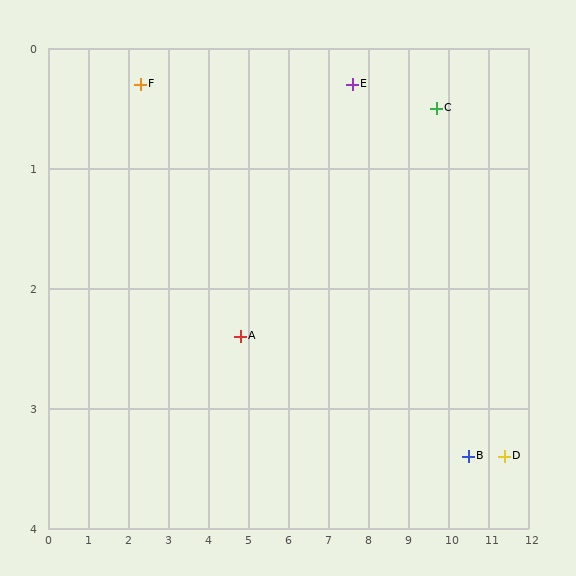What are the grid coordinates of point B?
Point B is at approximately (10.5, 3.4).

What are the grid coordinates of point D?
Point D is at approximately (11.4, 3.4).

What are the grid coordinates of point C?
Point C is at approximately (9.7, 0.5).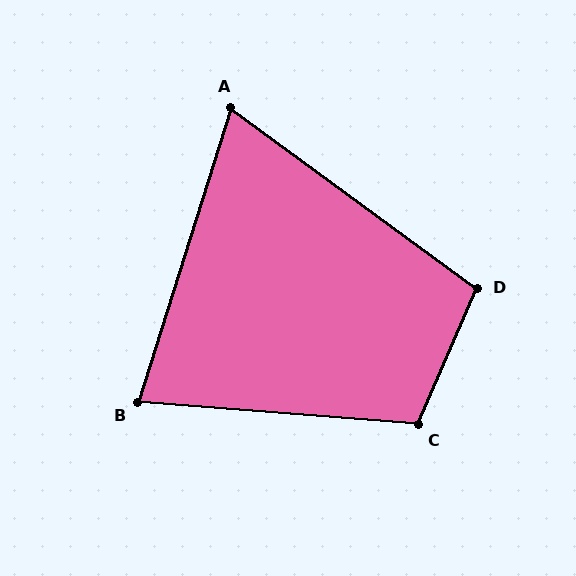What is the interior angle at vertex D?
Approximately 103 degrees (obtuse).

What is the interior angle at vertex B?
Approximately 77 degrees (acute).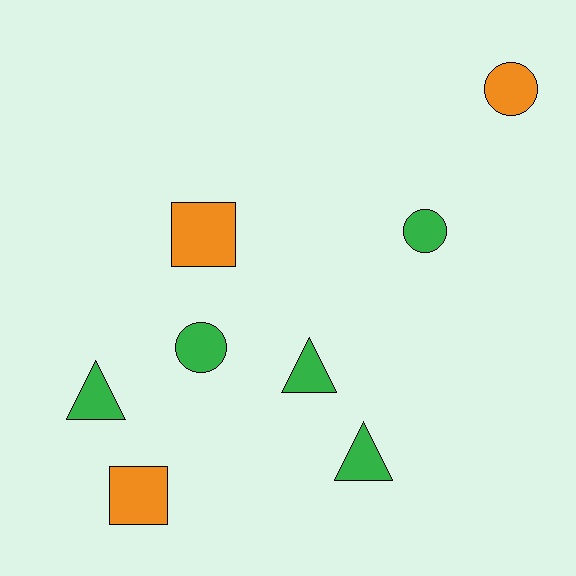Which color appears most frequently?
Green, with 5 objects.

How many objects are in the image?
There are 8 objects.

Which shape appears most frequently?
Circle, with 3 objects.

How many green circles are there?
There are 2 green circles.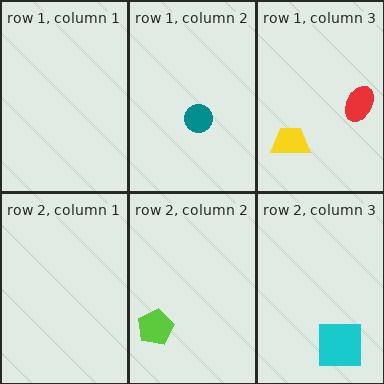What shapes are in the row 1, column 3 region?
The red ellipse, the yellow trapezoid.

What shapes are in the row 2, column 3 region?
The cyan square.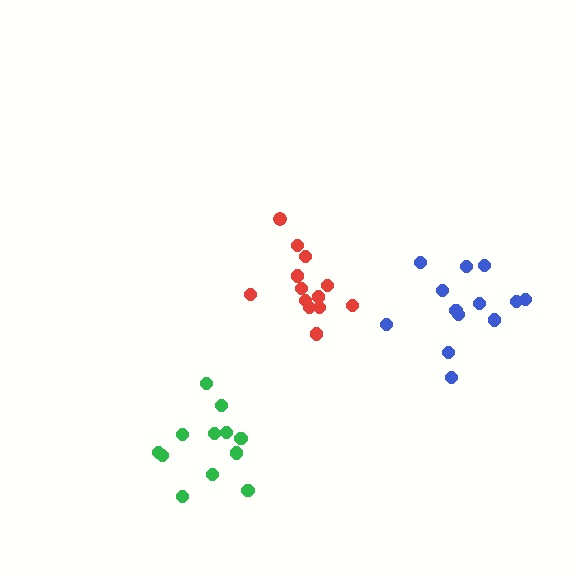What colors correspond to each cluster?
The clusters are colored: green, red, blue.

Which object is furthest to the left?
The green cluster is leftmost.